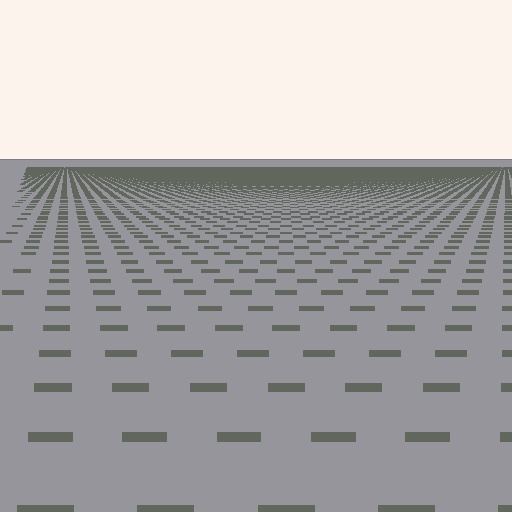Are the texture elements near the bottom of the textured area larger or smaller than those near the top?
Larger. Near the bottom, elements are closer to the viewer and appear at a bigger on-screen size.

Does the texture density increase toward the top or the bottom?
Density increases toward the top.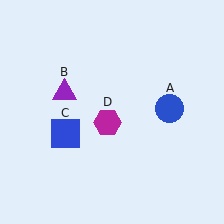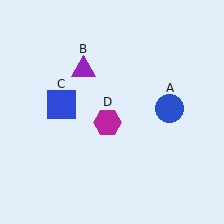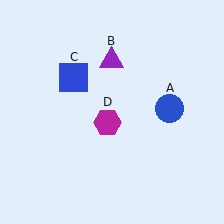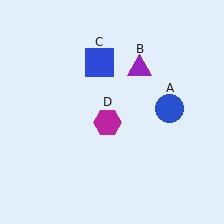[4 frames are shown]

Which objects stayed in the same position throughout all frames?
Blue circle (object A) and magenta hexagon (object D) remained stationary.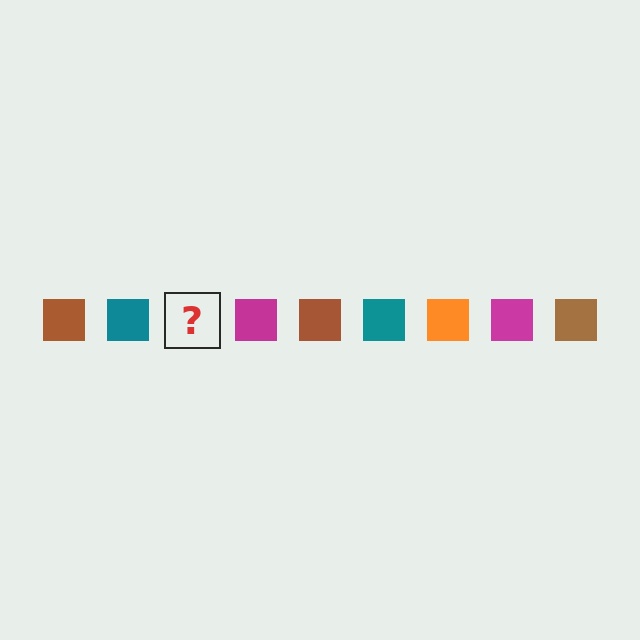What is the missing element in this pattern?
The missing element is an orange square.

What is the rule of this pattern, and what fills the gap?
The rule is that the pattern cycles through brown, teal, orange, magenta squares. The gap should be filled with an orange square.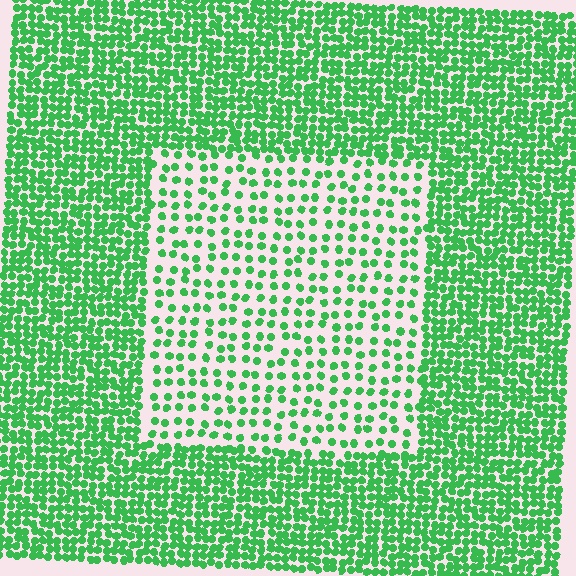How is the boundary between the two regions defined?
The boundary is defined by a change in element density (approximately 2.4x ratio). All elements are the same color, size, and shape.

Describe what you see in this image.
The image contains small green elements arranged at two different densities. A rectangle-shaped region is visible where the elements are less densely packed than the surrounding area.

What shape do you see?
I see a rectangle.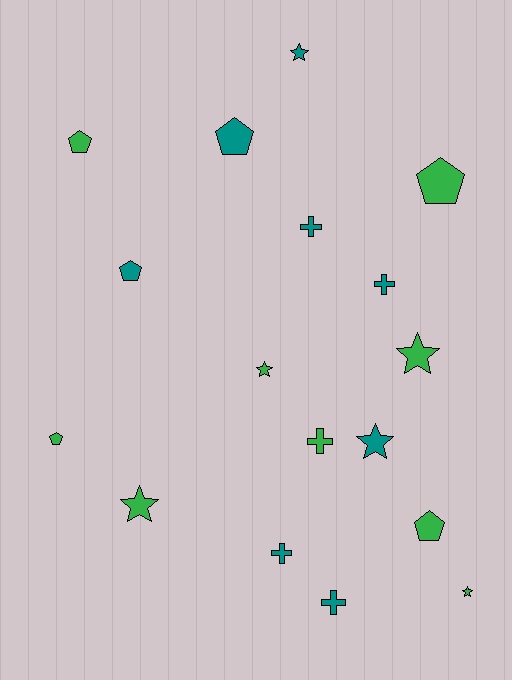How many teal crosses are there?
There are 4 teal crosses.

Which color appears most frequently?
Green, with 9 objects.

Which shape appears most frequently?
Pentagon, with 6 objects.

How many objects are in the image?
There are 17 objects.